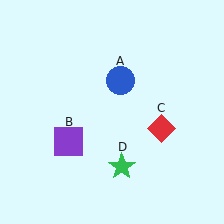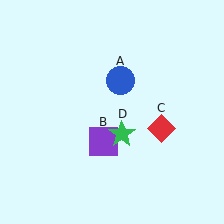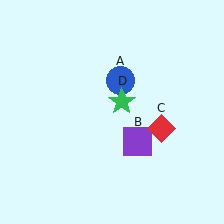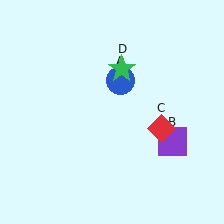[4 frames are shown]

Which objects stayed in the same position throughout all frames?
Blue circle (object A) and red diamond (object C) remained stationary.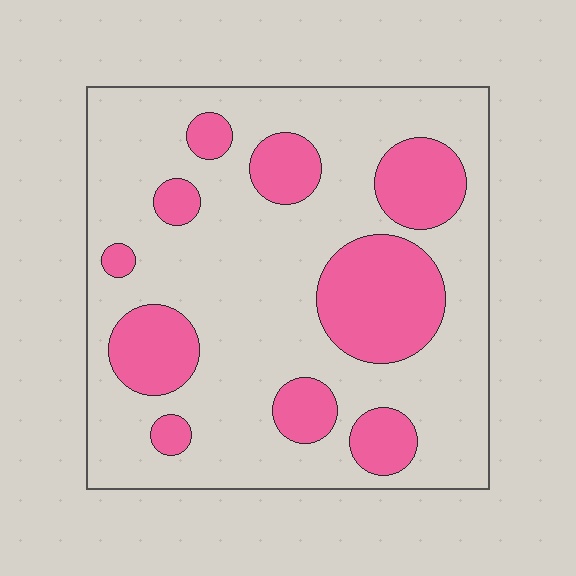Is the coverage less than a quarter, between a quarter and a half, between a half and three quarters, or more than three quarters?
Between a quarter and a half.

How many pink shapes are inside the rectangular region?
10.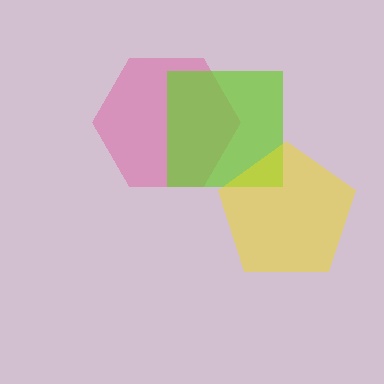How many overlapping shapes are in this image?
There are 3 overlapping shapes in the image.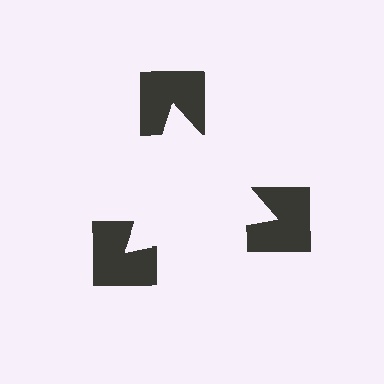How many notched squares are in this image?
There are 3 — one at each vertex of the illusory triangle.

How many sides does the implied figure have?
3 sides.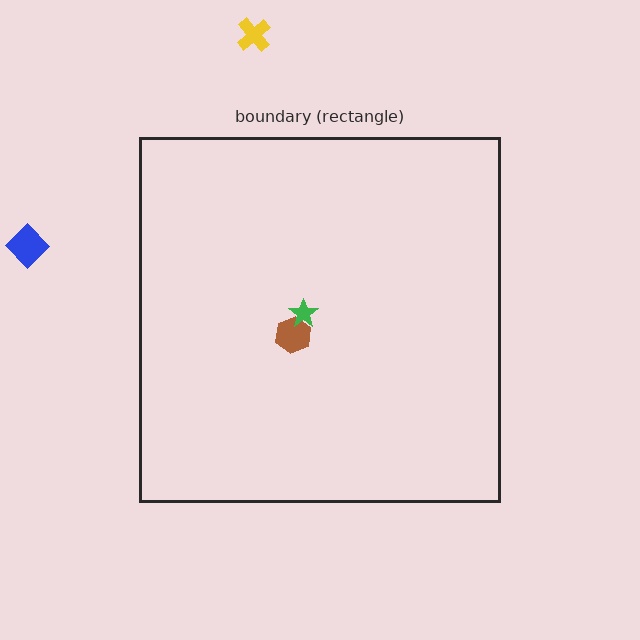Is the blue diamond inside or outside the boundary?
Outside.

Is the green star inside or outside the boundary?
Inside.